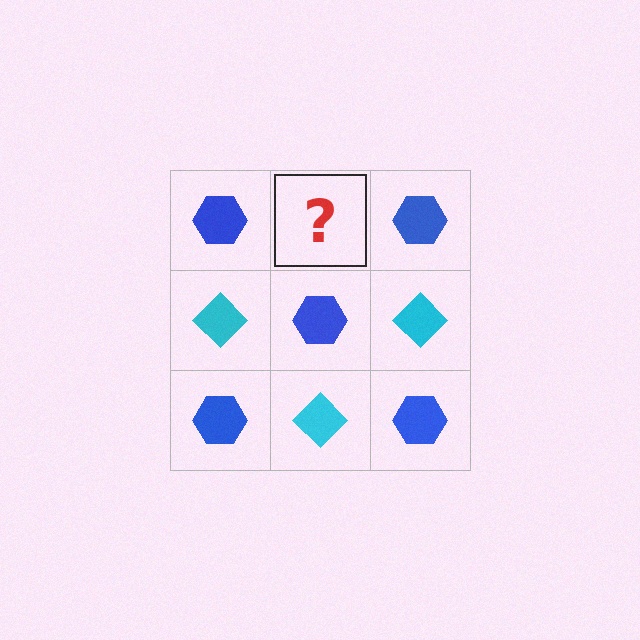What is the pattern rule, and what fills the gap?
The rule is that it alternates blue hexagon and cyan diamond in a checkerboard pattern. The gap should be filled with a cyan diamond.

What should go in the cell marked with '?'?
The missing cell should contain a cyan diamond.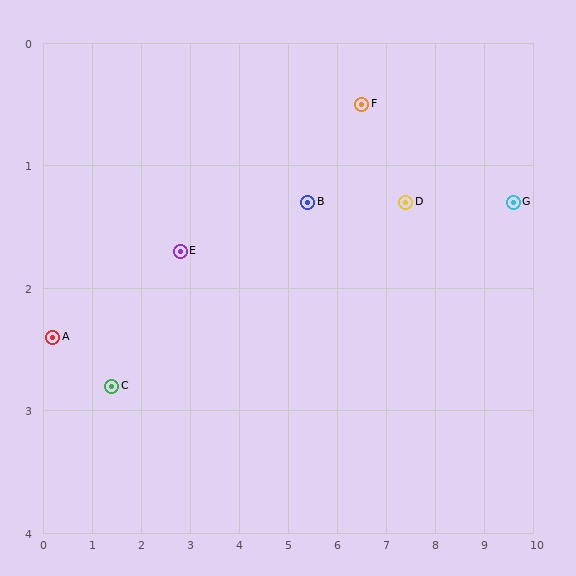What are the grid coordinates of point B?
Point B is at approximately (5.4, 1.3).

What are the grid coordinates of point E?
Point E is at approximately (2.8, 1.7).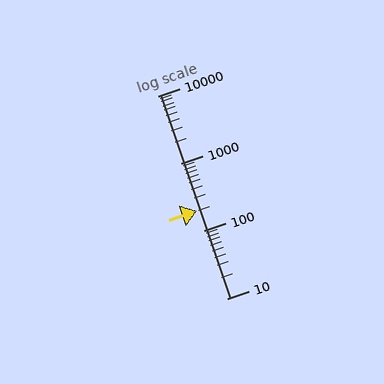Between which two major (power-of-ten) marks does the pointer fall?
The pointer is between 100 and 1000.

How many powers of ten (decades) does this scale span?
The scale spans 3 decades, from 10 to 10000.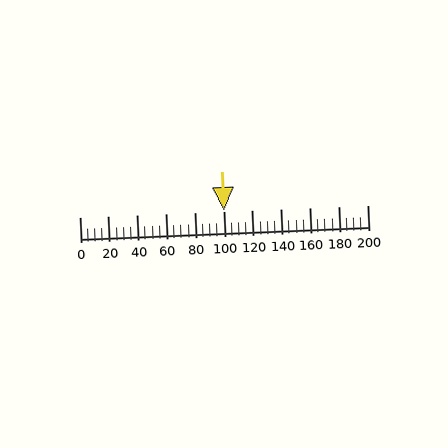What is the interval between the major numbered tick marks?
The major tick marks are spaced 20 units apart.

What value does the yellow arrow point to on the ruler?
The yellow arrow points to approximately 100.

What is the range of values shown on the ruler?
The ruler shows values from 0 to 200.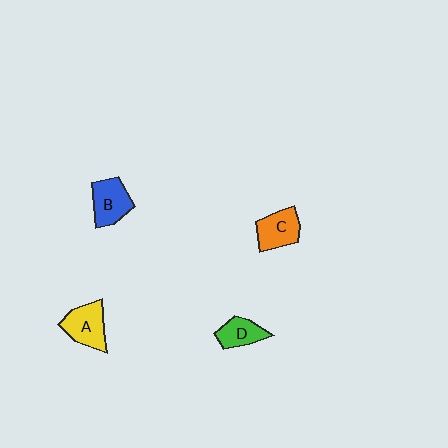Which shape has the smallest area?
Shape D (green).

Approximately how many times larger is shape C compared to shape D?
Approximately 1.3 times.